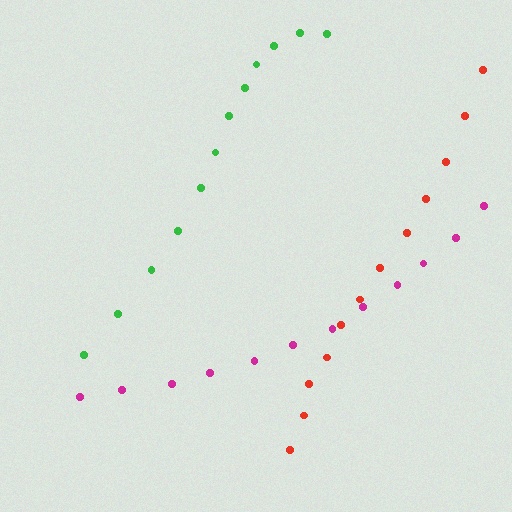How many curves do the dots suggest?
There are 3 distinct paths.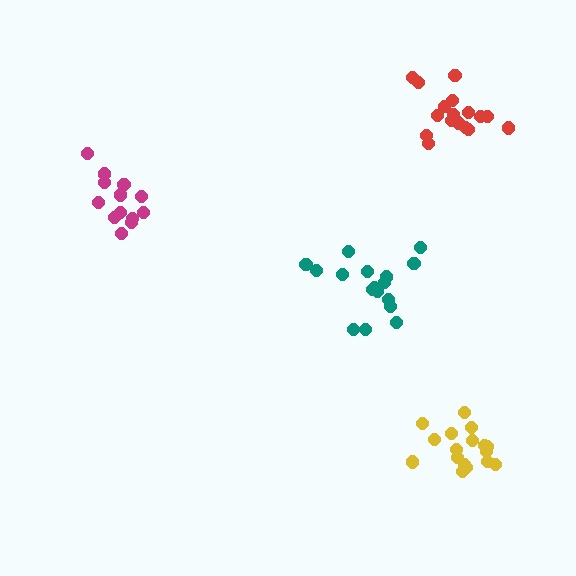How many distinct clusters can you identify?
There are 4 distinct clusters.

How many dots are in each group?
Group 1: 13 dots, Group 2: 17 dots, Group 3: 17 dots, Group 4: 17 dots (64 total).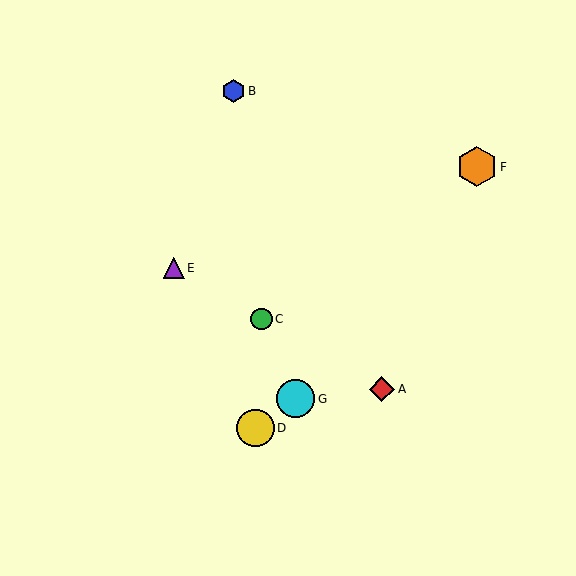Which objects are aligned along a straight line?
Objects A, C, E are aligned along a straight line.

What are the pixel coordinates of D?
Object D is at (256, 428).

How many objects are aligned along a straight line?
3 objects (A, C, E) are aligned along a straight line.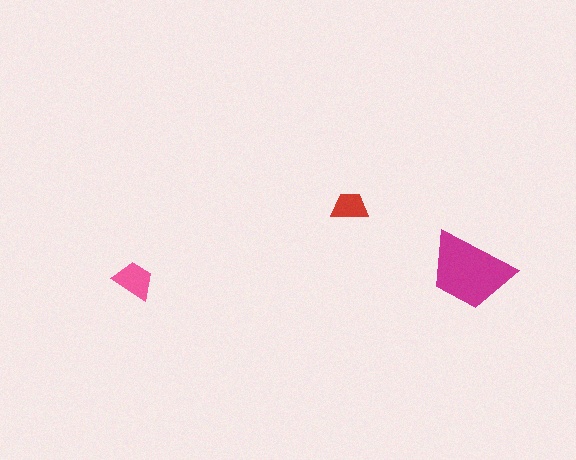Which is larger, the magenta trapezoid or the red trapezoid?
The magenta one.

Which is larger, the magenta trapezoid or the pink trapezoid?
The magenta one.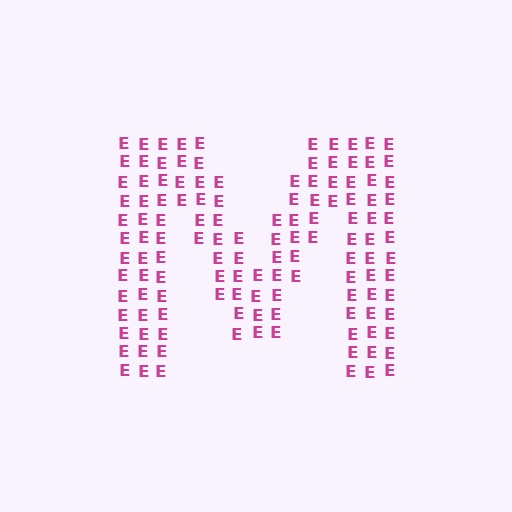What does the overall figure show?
The overall figure shows the letter M.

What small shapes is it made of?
It is made of small letter E's.